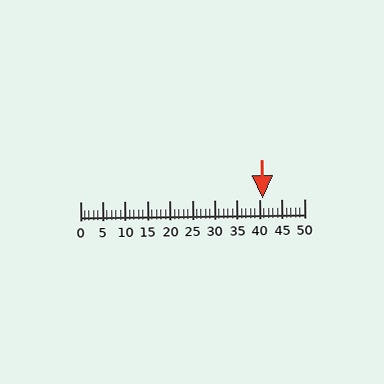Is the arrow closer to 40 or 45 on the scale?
The arrow is closer to 40.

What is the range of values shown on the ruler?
The ruler shows values from 0 to 50.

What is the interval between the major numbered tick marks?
The major tick marks are spaced 5 units apart.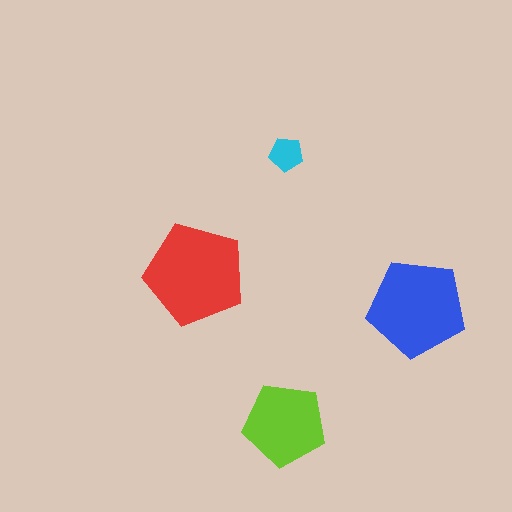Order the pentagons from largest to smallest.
the red one, the blue one, the lime one, the cyan one.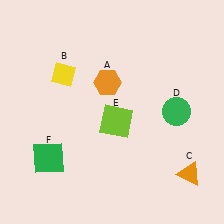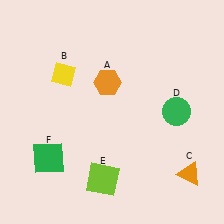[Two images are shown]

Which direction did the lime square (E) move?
The lime square (E) moved down.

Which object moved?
The lime square (E) moved down.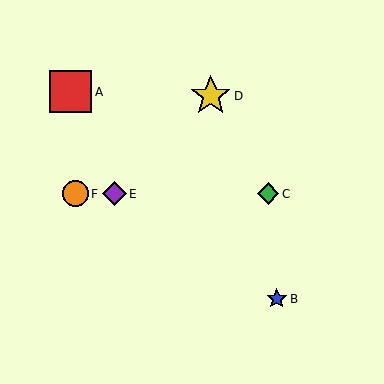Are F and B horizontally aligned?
No, F is at y≈194 and B is at y≈299.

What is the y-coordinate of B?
Object B is at y≈299.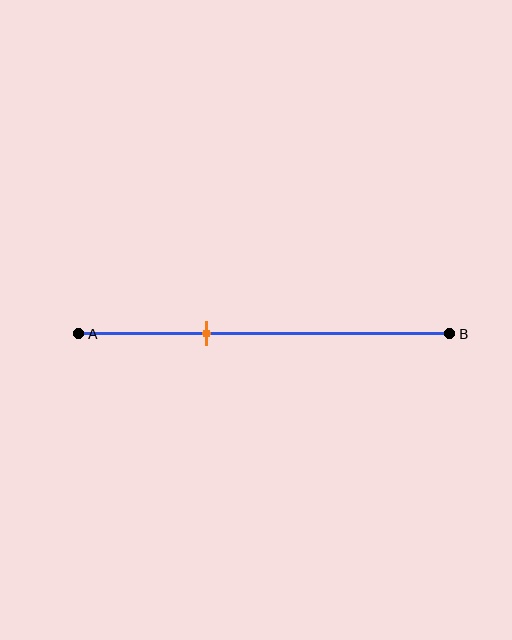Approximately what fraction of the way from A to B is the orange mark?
The orange mark is approximately 35% of the way from A to B.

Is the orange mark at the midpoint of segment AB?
No, the mark is at about 35% from A, not at the 50% midpoint.